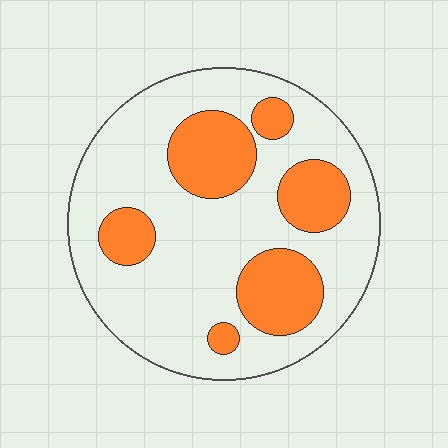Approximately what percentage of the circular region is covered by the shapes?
Approximately 30%.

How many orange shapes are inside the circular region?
6.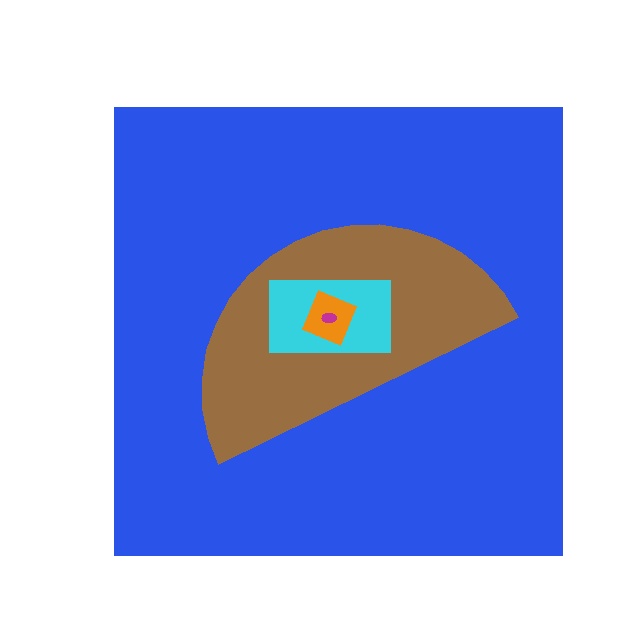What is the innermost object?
The magenta ellipse.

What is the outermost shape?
The blue square.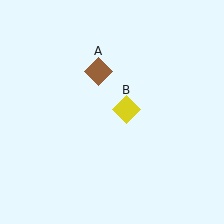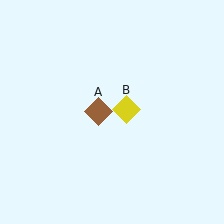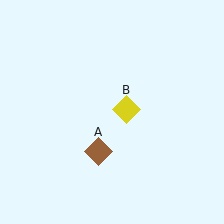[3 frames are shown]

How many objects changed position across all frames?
1 object changed position: brown diamond (object A).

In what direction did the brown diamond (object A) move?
The brown diamond (object A) moved down.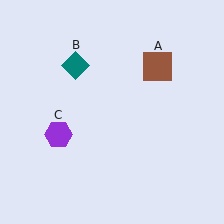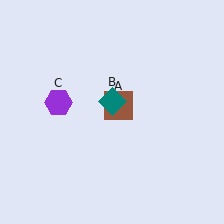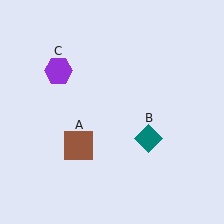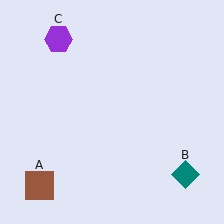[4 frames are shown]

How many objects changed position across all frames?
3 objects changed position: brown square (object A), teal diamond (object B), purple hexagon (object C).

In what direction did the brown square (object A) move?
The brown square (object A) moved down and to the left.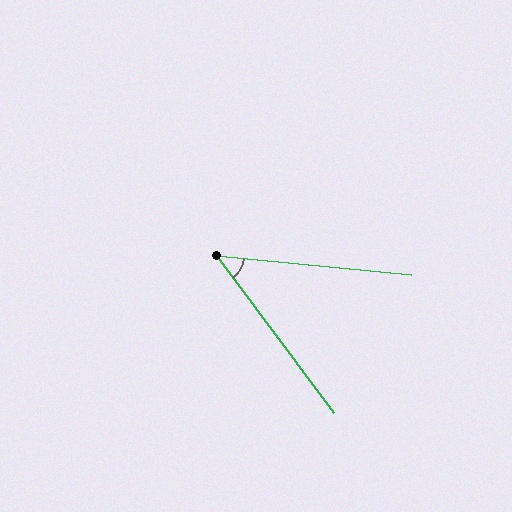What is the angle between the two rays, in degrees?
Approximately 48 degrees.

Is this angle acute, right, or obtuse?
It is acute.